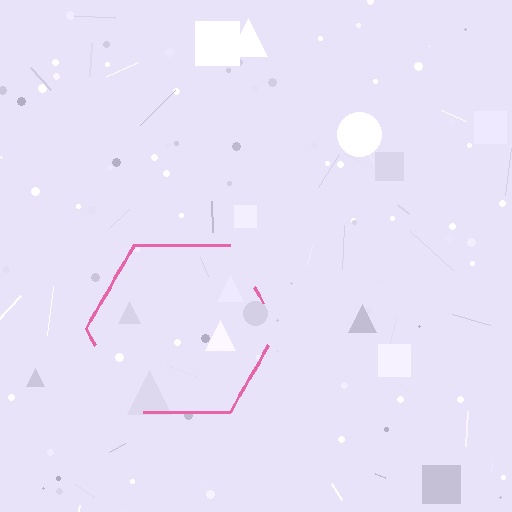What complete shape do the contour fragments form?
The contour fragments form a hexagon.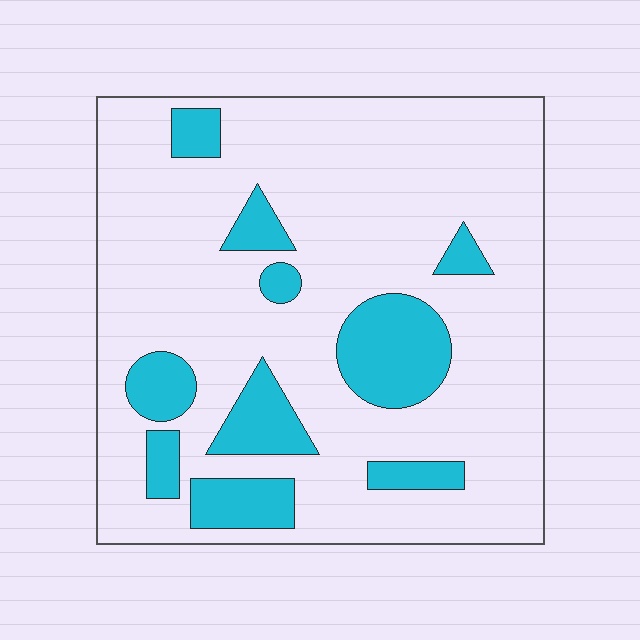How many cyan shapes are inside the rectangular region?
10.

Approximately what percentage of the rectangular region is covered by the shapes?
Approximately 20%.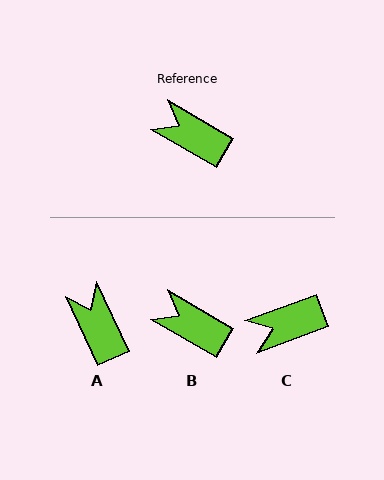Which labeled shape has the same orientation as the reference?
B.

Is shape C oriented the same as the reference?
No, it is off by about 51 degrees.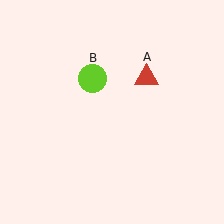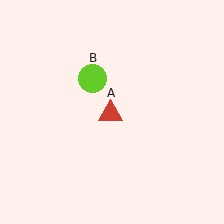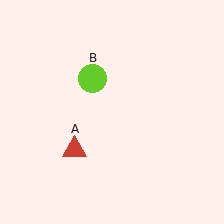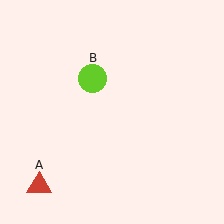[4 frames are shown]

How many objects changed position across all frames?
1 object changed position: red triangle (object A).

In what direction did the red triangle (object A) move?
The red triangle (object A) moved down and to the left.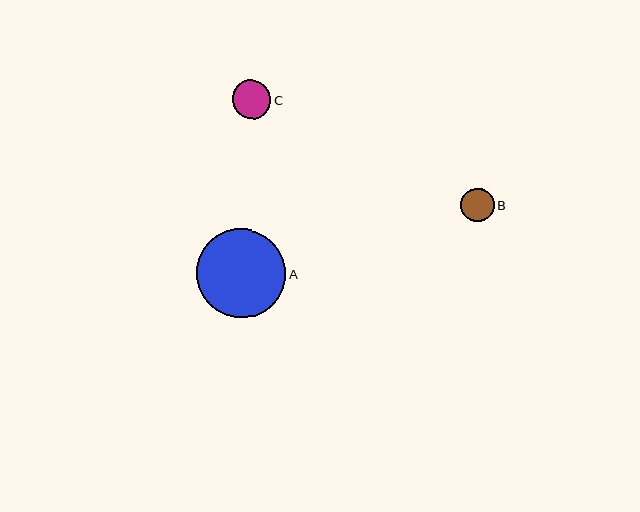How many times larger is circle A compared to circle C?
Circle A is approximately 2.3 times the size of circle C.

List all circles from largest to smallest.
From largest to smallest: A, C, B.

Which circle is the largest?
Circle A is the largest with a size of approximately 89 pixels.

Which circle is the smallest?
Circle B is the smallest with a size of approximately 33 pixels.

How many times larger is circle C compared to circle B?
Circle C is approximately 1.2 times the size of circle B.